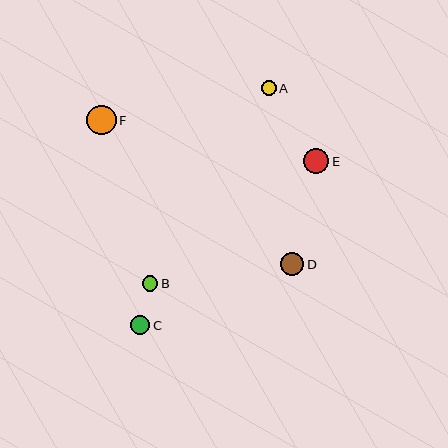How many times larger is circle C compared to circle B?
Circle C is approximately 1.2 times the size of circle B.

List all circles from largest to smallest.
From largest to smallest: F, E, D, C, B, A.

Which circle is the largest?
Circle F is the largest with a size of approximately 29 pixels.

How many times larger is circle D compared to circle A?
Circle D is approximately 1.6 times the size of circle A.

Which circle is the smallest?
Circle A is the smallest with a size of approximately 15 pixels.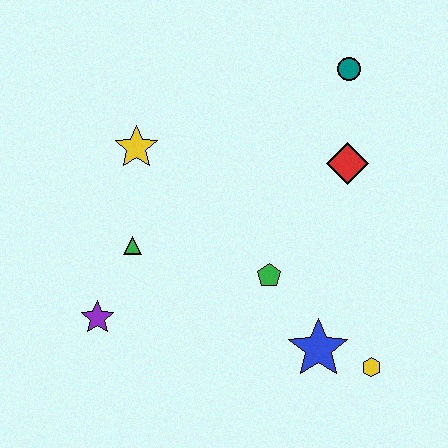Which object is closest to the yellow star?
The green triangle is closest to the yellow star.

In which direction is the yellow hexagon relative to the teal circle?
The yellow hexagon is below the teal circle.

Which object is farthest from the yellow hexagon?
The yellow star is farthest from the yellow hexagon.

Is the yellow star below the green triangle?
No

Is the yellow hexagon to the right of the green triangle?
Yes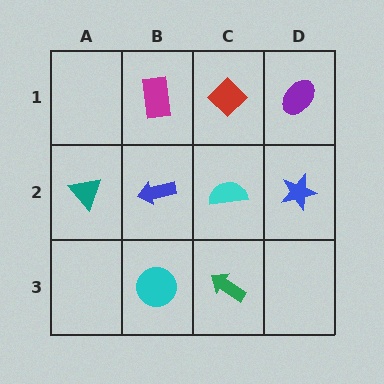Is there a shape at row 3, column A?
No, that cell is empty.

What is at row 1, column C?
A red diamond.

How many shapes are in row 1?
3 shapes.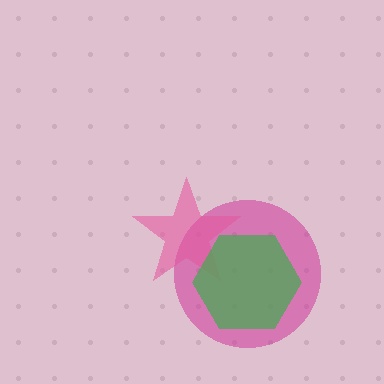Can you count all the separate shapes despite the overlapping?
Yes, there are 3 separate shapes.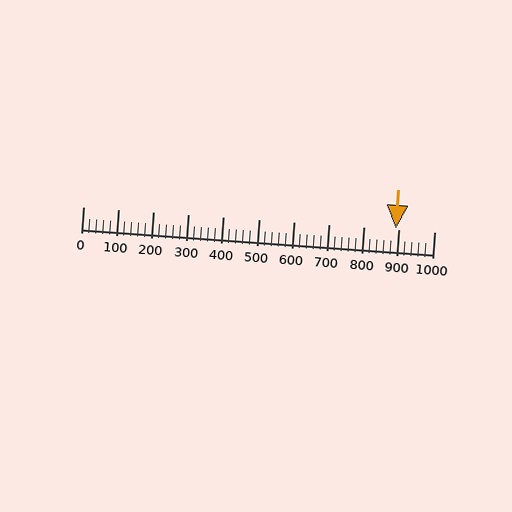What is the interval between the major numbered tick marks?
The major tick marks are spaced 100 units apart.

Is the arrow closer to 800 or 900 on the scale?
The arrow is closer to 900.